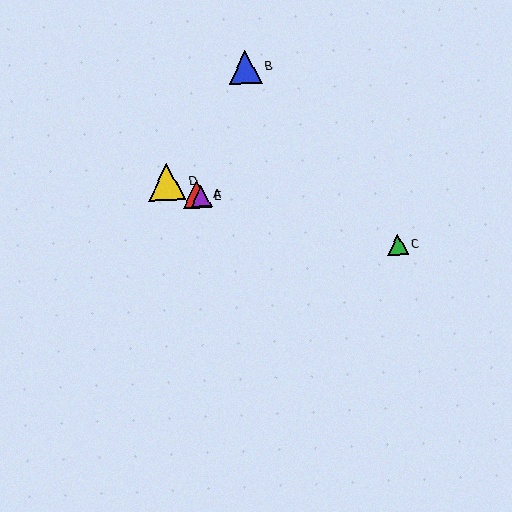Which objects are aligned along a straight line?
Objects A, D, E are aligned along a straight line.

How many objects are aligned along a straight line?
3 objects (A, D, E) are aligned along a straight line.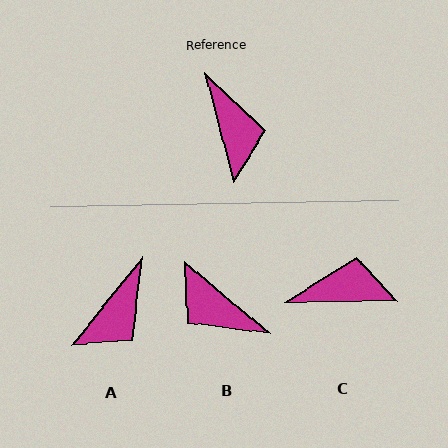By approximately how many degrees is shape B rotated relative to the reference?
Approximately 145 degrees clockwise.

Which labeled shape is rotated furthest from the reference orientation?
B, about 145 degrees away.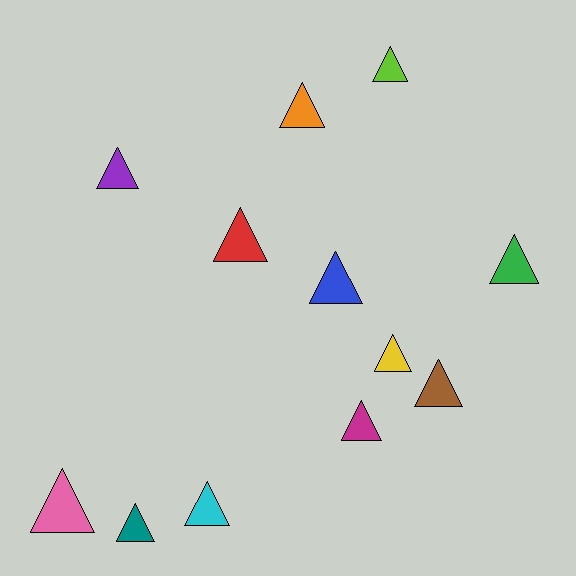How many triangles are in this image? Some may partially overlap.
There are 12 triangles.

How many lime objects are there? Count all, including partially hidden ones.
There is 1 lime object.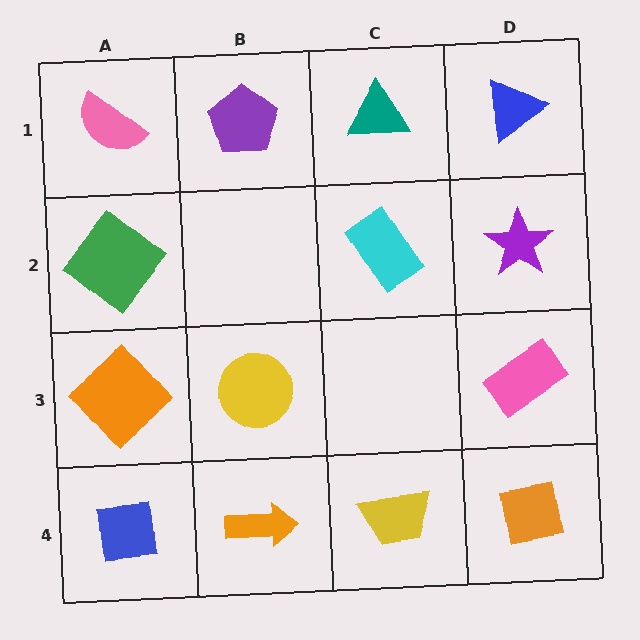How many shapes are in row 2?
3 shapes.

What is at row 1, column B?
A purple pentagon.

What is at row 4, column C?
A yellow trapezoid.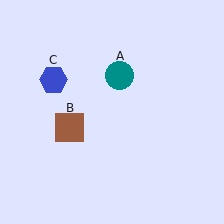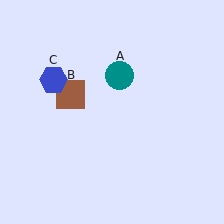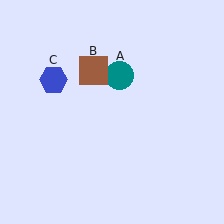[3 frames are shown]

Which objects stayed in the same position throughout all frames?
Teal circle (object A) and blue hexagon (object C) remained stationary.